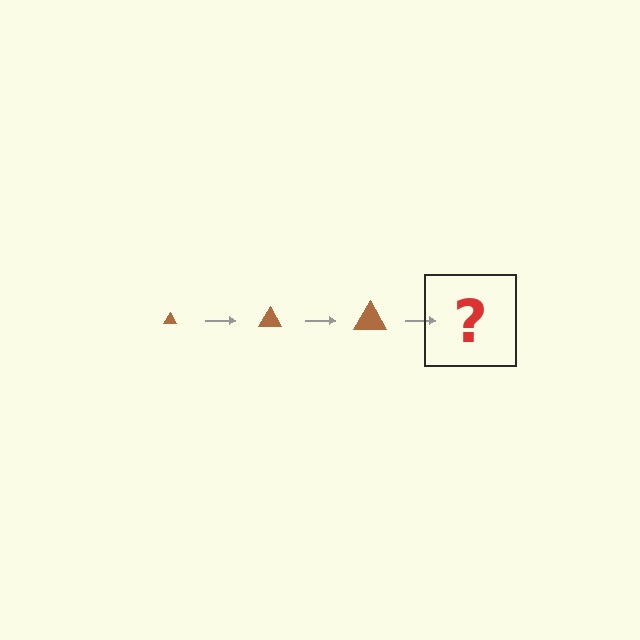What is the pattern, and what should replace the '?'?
The pattern is that the triangle gets progressively larger each step. The '?' should be a brown triangle, larger than the previous one.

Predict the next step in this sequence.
The next step is a brown triangle, larger than the previous one.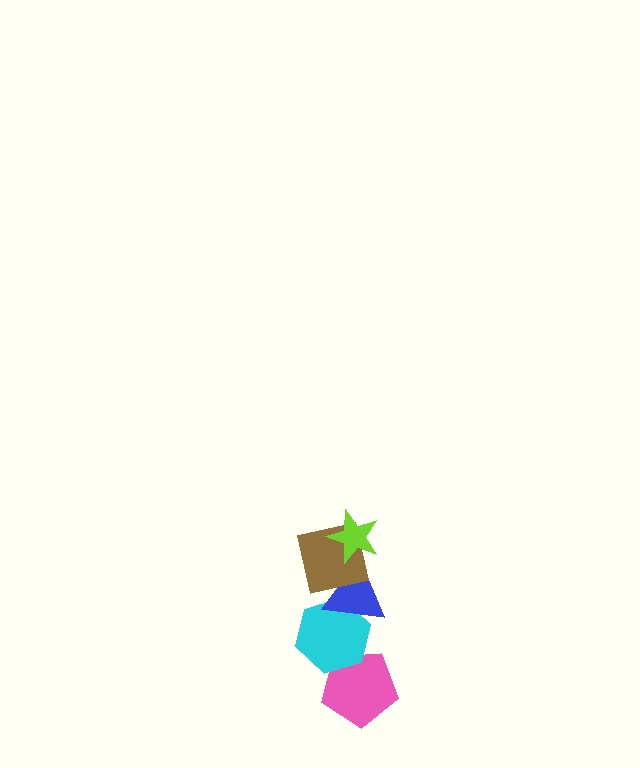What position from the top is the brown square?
The brown square is 2nd from the top.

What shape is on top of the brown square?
The lime star is on top of the brown square.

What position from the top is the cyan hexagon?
The cyan hexagon is 4th from the top.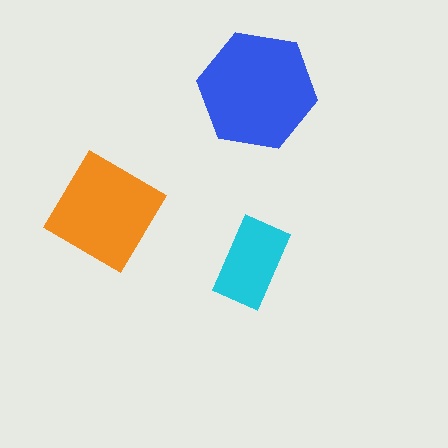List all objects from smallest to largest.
The cyan rectangle, the orange diamond, the blue hexagon.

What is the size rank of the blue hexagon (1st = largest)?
1st.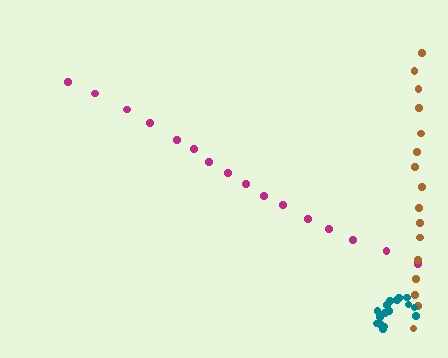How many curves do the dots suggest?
There are 3 distinct paths.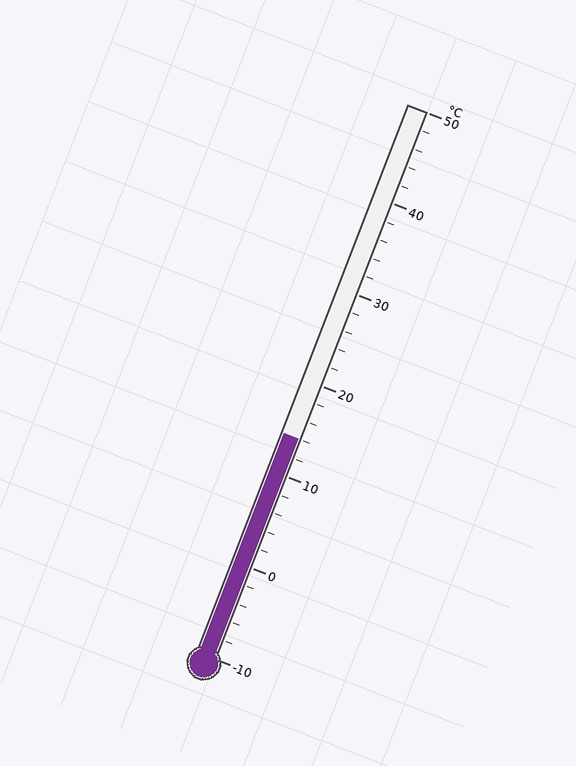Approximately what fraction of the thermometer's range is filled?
The thermometer is filled to approximately 40% of its range.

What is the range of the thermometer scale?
The thermometer scale ranges from -10°C to 50°C.